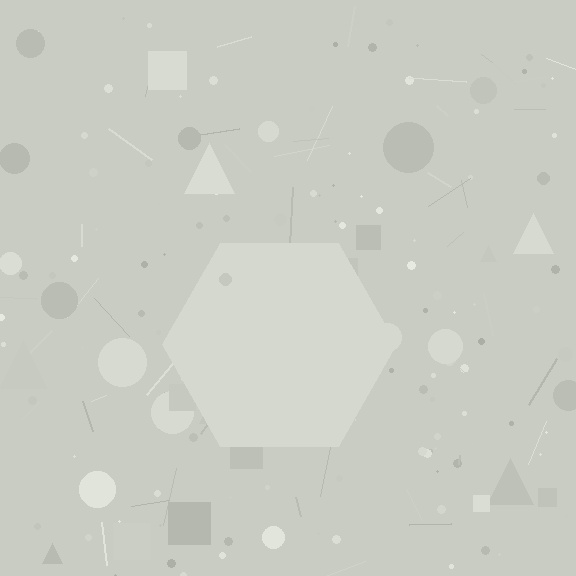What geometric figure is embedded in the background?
A hexagon is embedded in the background.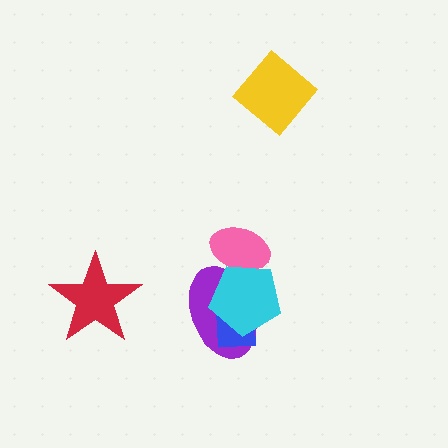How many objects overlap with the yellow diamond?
0 objects overlap with the yellow diamond.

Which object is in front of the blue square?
The cyan pentagon is in front of the blue square.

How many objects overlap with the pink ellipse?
2 objects overlap with the pink ellipse.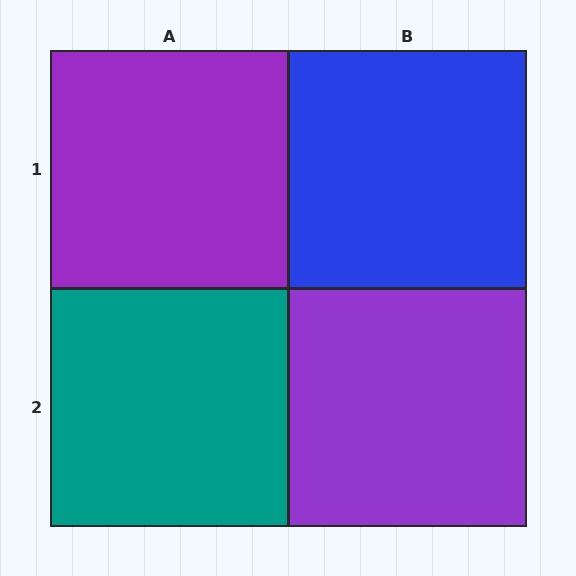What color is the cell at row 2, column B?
Purple.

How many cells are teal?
1 cell is teal.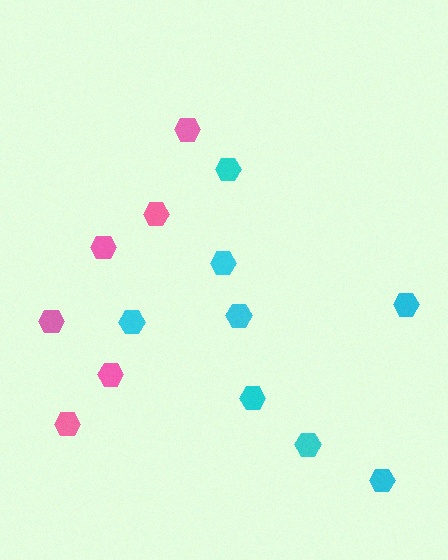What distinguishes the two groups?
There are 2 groups: one group of cyan hexagons (8) and one group of pink hexagons (6).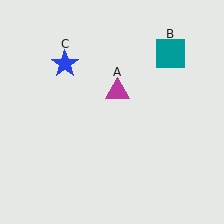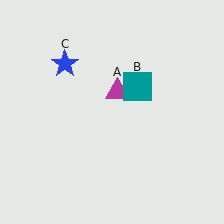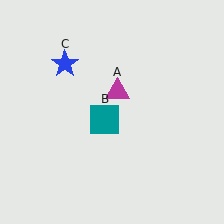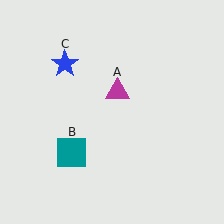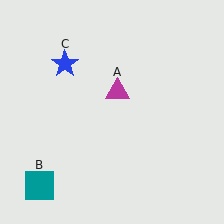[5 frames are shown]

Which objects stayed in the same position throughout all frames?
Magenta triangle (object A) and blue star (object C) remained stationary.